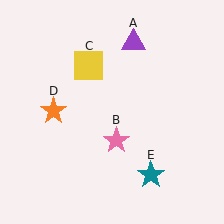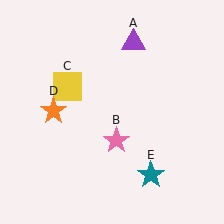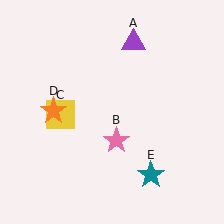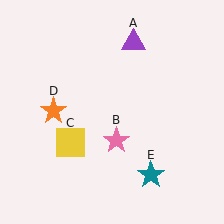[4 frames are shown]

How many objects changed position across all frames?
1 object changed position: yellow square (object C).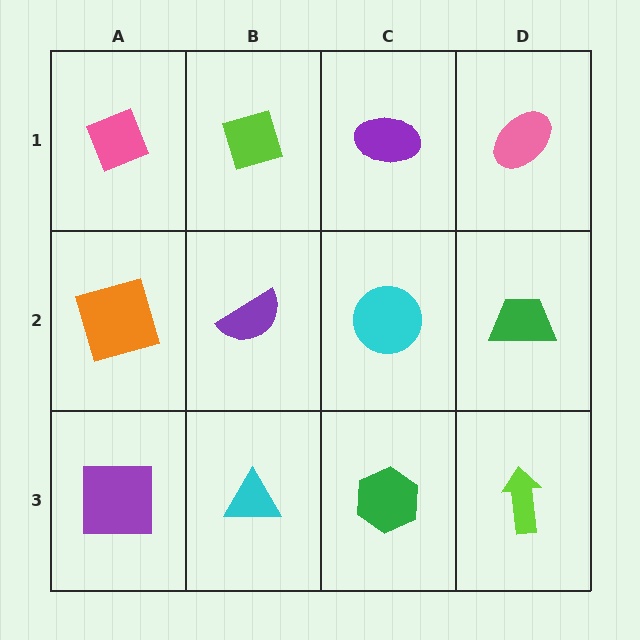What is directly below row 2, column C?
A green hexagon.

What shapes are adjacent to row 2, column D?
A pink ellipse (row 1, column D), a lime arrow (row 3, column D), a cyan circle (row 2, column C).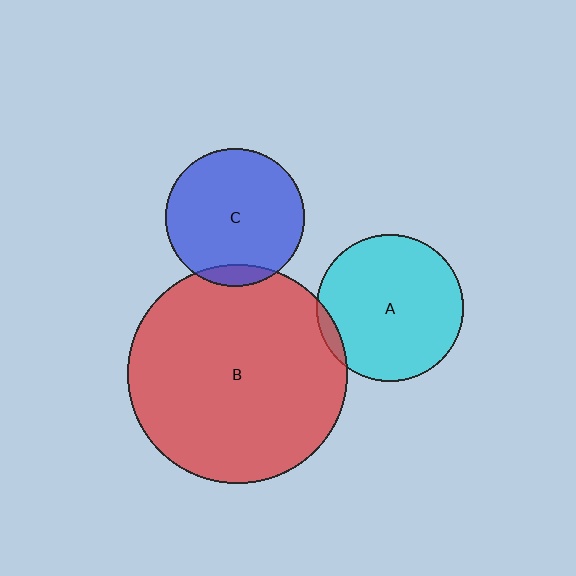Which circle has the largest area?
Circle B (red).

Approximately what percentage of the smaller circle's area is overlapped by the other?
Approximately 5%.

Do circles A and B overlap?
Yes.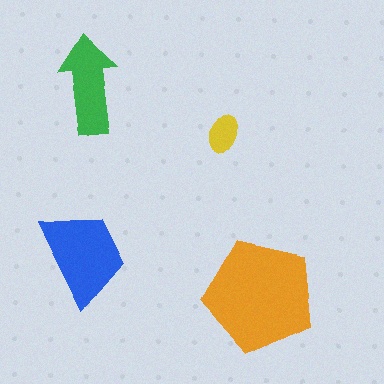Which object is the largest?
The orange pentagon.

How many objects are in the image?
There are 4 objects in the image.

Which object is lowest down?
The orange pentagon is bottommost.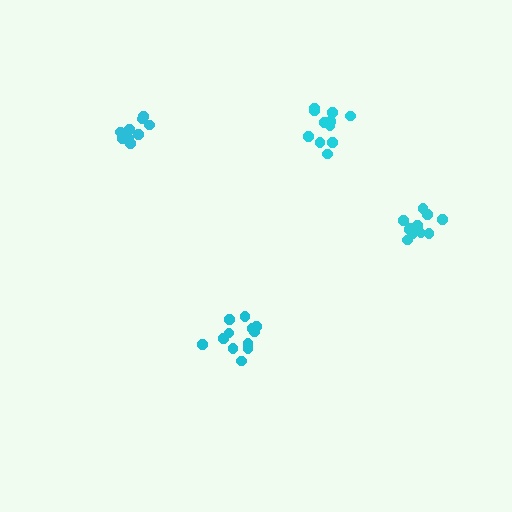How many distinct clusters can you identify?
There are 4 distinct clusters.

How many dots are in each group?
Group 1: 12 dots, Group 2: 12 dots, Group 3: 12 dots, Group 4: 11 dots (47 total).